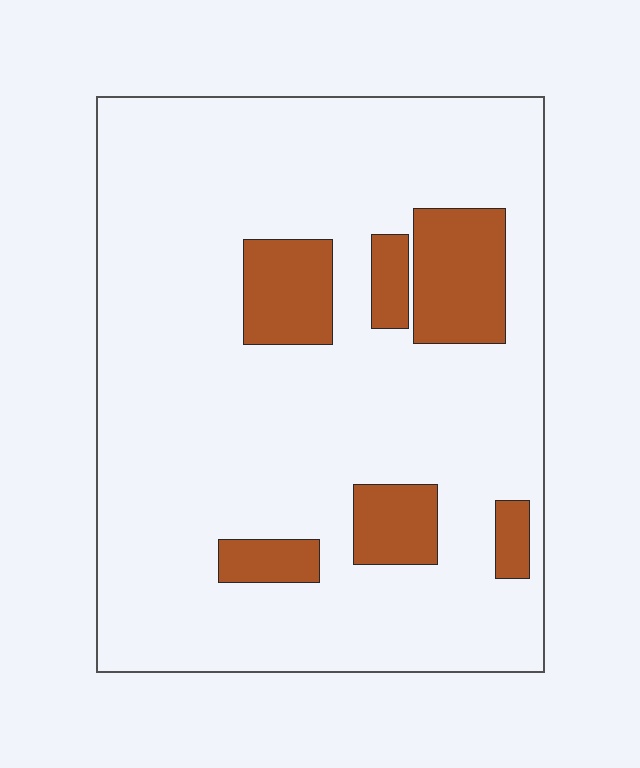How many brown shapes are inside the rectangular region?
6.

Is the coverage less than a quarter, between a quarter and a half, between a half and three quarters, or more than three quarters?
Less than a quarter.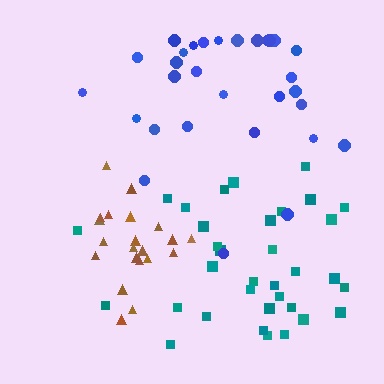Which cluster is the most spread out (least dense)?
Blue.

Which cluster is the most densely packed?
Brown.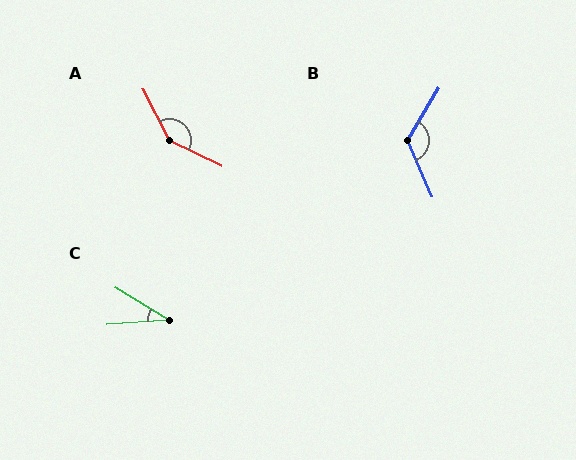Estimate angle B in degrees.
Approximately 126 degrees.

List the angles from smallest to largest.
C (36°), B (126°), A (143°).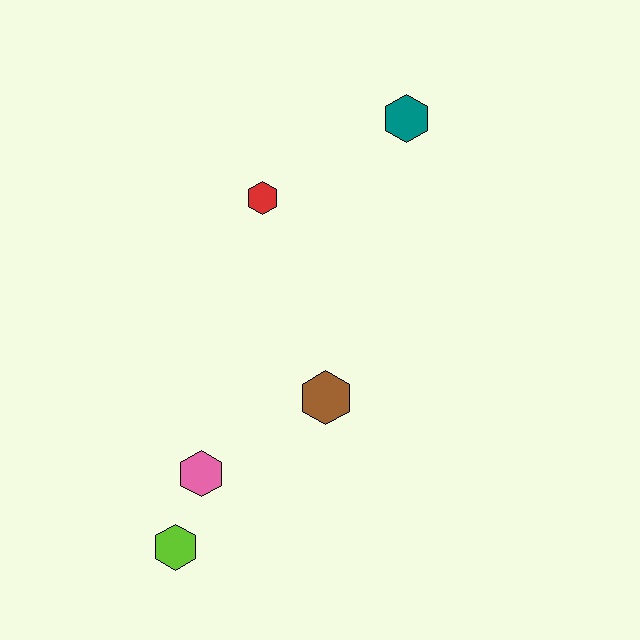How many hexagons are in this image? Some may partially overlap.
There are 5 hexagons.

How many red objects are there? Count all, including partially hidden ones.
There is 1 red object.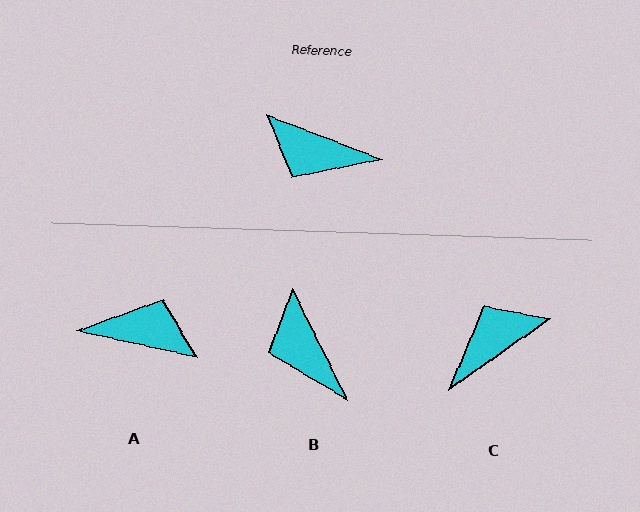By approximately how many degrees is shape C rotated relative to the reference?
Approximately 124 degrees clockwise.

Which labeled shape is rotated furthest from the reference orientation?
A, about 172 degrees away.